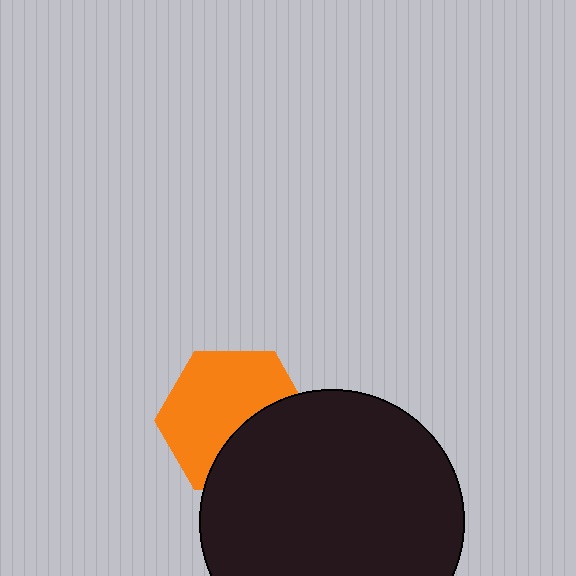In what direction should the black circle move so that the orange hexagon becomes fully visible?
The black circle should move toward the lower-right. That is the shortest direction to clear the overlap and leave the orange hexagon fully visible.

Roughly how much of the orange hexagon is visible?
About half of it is visible (roughly 63%).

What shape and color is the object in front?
The object in front is a black circle.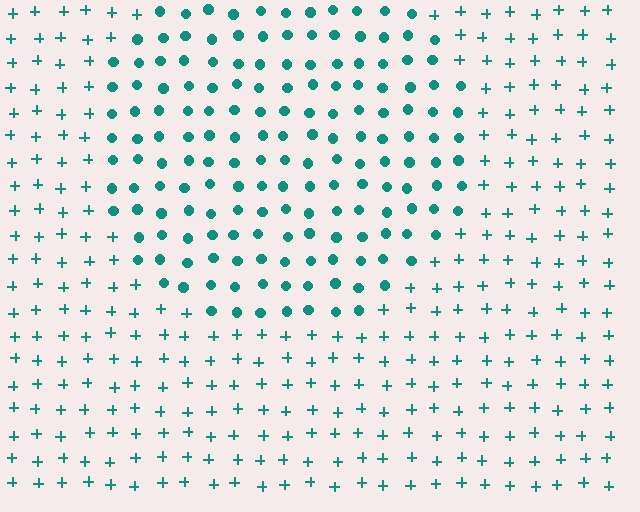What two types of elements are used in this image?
The image uses circles inside the circle region and plus signs outside it.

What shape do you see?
I see a circle.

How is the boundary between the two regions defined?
The boundary is defined by a change in element shape: circles inside vs. plus signs outside. All elements share the same color and spacing.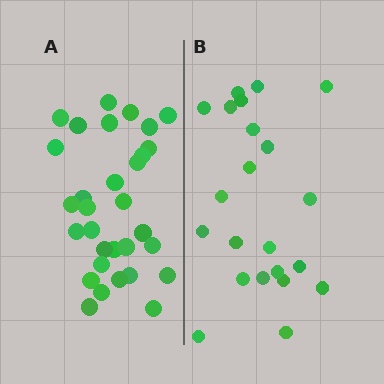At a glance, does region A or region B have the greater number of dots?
Region A (the left region) has more dots.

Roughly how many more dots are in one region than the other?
Region A has roughly 8 or so more dots than region B.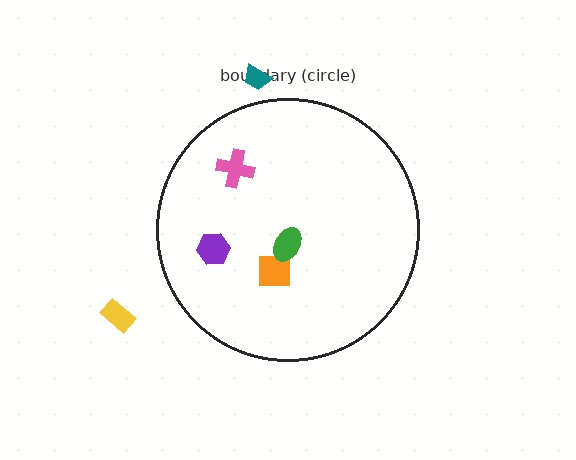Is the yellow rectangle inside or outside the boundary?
Outside.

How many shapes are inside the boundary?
4 inside, 2 outside.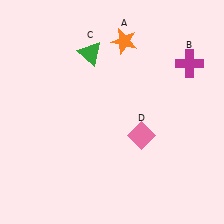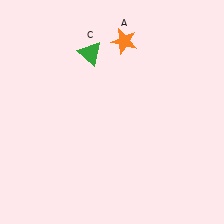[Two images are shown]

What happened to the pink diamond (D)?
The pink diamond (D) was removed in Image 2. It was in the bottom-right area of Image 1.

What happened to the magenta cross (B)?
The magenta cross (B) was removed in Image 2. It was in the top-right area of Image 1.